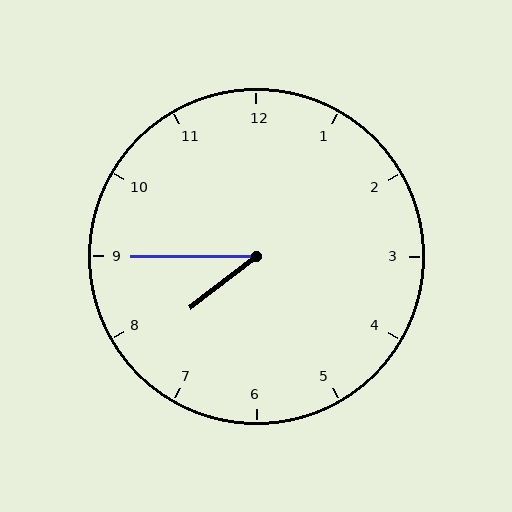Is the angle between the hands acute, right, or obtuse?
It is acute.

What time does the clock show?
7:45.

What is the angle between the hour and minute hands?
Approximately 38 degrees.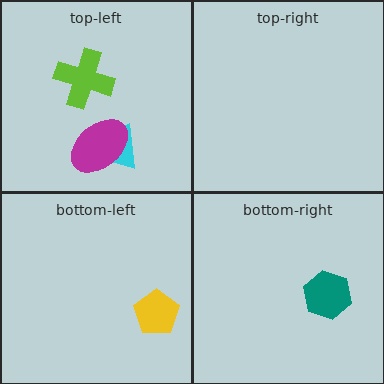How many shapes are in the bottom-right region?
1.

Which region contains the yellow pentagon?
The bottom-left region.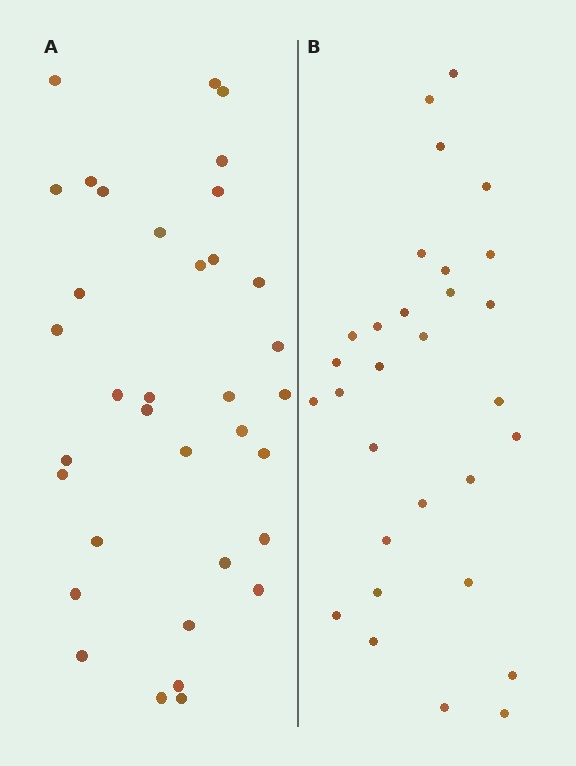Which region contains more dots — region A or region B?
Region A (the left region) has more dots.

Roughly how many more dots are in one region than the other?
Region A has about 5 more dots than region B.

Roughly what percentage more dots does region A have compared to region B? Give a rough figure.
About 15% more.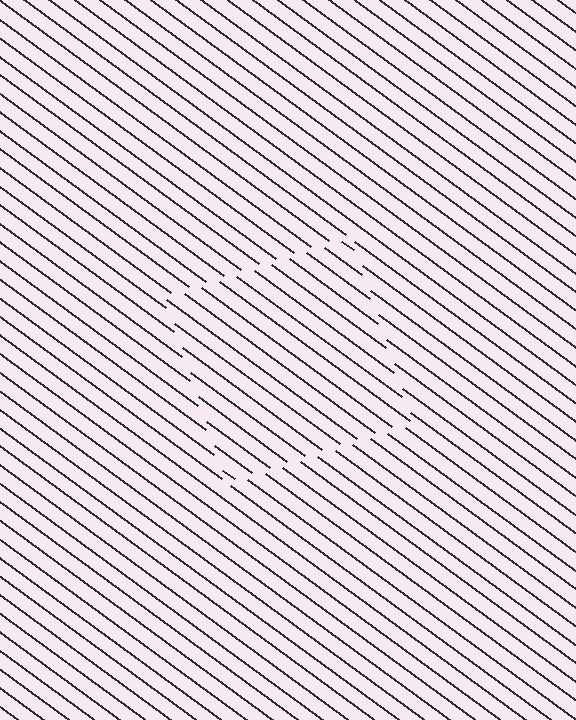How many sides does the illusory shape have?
4 sides — the line-ends trace a square.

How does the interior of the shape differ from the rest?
The interior of the shape contains the same grating, shifted by half a period — the contour is defined by the phase discontinuity where line-ends from the inner and outer gratings abut.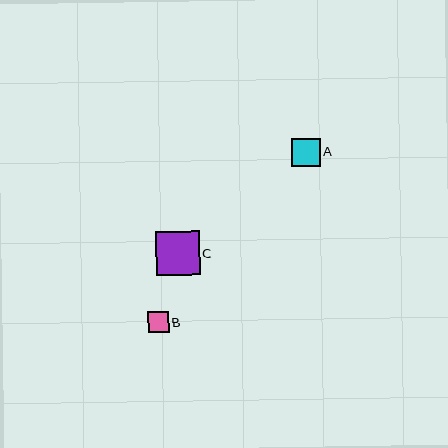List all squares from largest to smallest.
From largest to smallest: C, A, B.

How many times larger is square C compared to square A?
Square C is approximately 1.6 times the size of square A.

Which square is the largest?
Square C is the largest with a size of approximately 44 pixels.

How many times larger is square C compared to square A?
Square C is approximately 1.6 times the size of square A.